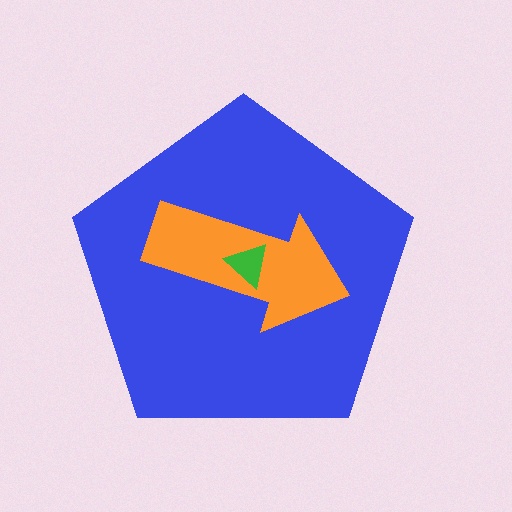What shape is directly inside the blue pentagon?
The orange arrow.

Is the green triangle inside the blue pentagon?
Yes.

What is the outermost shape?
The blue pentagon.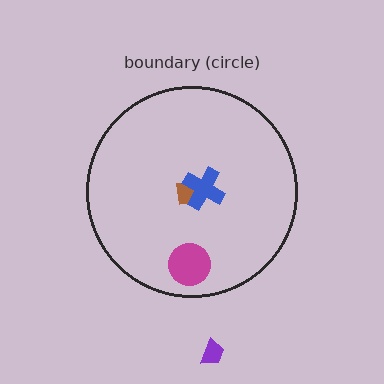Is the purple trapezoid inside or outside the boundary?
Outside.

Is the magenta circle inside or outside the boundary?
Inside.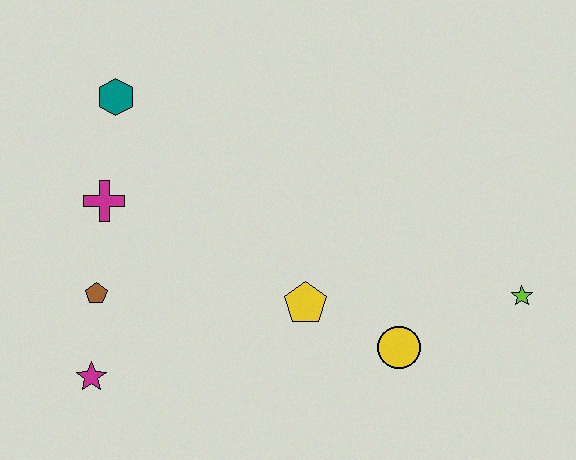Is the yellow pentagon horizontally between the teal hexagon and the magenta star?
No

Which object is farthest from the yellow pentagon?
The teal hexagon is farthest from the yellow pentagon.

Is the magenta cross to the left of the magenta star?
No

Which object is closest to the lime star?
The yellow circle is closest to the lime star.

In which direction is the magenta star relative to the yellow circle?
The magenta star is to the left of the yellow circle.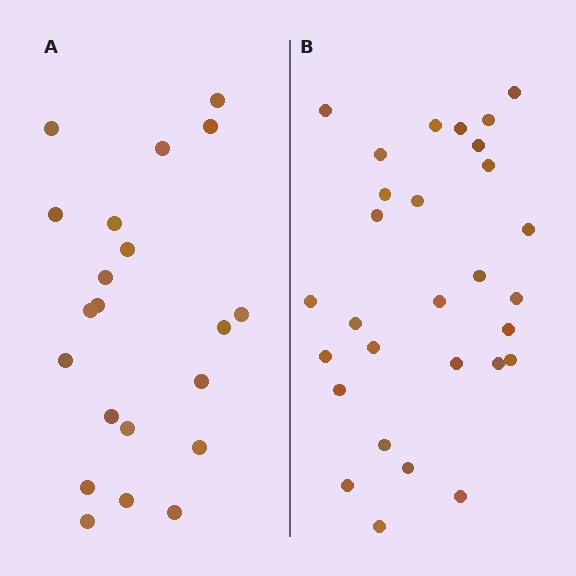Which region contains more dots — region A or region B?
Region B (the right region) has more dots.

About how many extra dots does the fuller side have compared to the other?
Region B has roughly 8 or so more dots than region A.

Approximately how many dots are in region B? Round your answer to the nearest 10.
About 30 dots. (The exact count is 29, which rounds to 30.)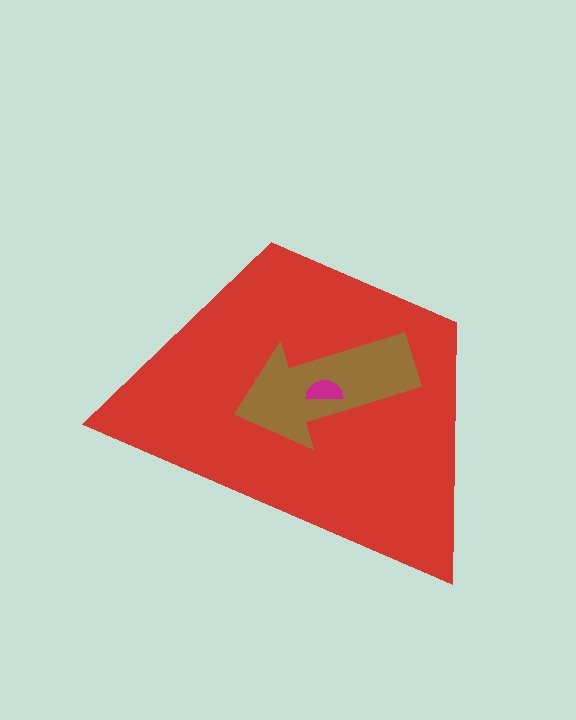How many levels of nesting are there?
3.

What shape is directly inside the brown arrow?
The magenta semicircle.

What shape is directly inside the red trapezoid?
The brown arrow.